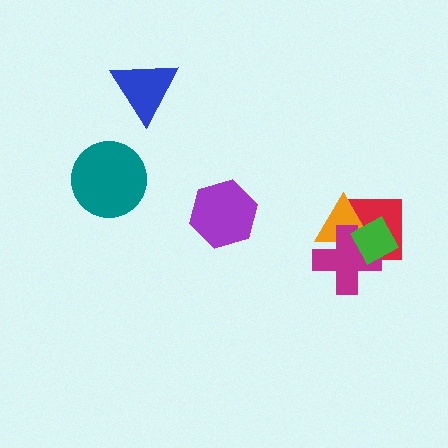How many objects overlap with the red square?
3 objects overlap with the red square.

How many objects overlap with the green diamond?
3 objects overlap with the green diamond.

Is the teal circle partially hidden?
No, no other shape covers it.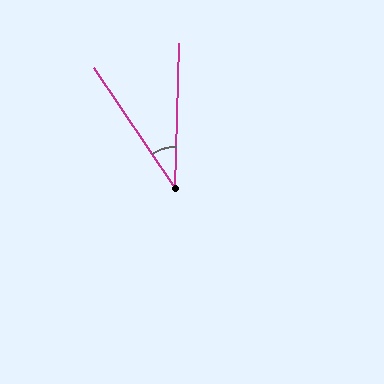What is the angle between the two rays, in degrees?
Approximately 35 degrees.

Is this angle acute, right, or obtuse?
It is acute.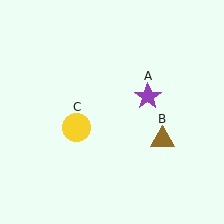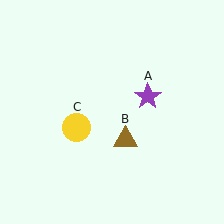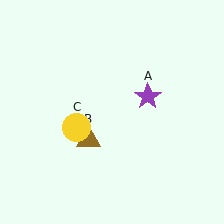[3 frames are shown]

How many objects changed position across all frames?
1 object changed position: brown triangle (object B).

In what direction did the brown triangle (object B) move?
The brown triangle (object B) moved left.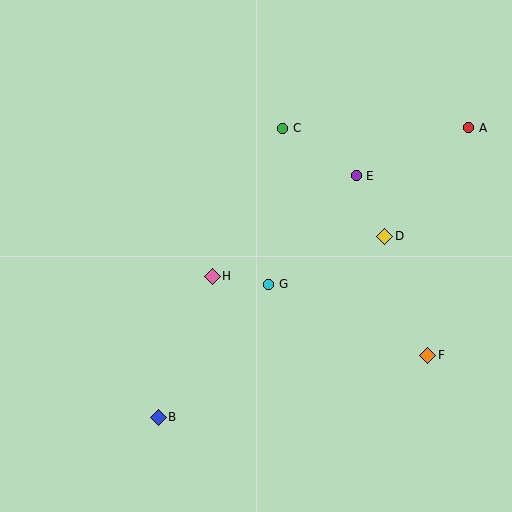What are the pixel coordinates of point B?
Point B is at (158, 417).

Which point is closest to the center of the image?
Point G at (269, 284) is closest to the center.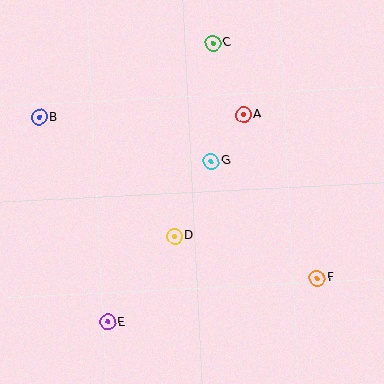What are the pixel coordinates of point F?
Point F is at (317, 278).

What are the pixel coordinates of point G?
Point G is at (211, 161).